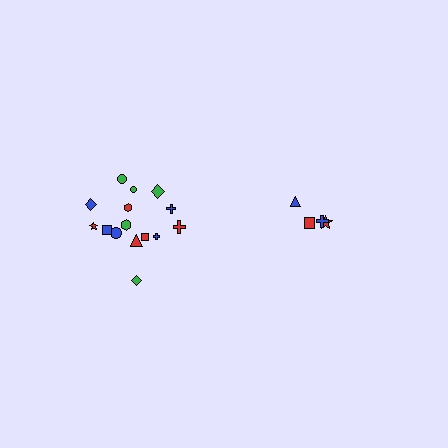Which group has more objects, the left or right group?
The left group.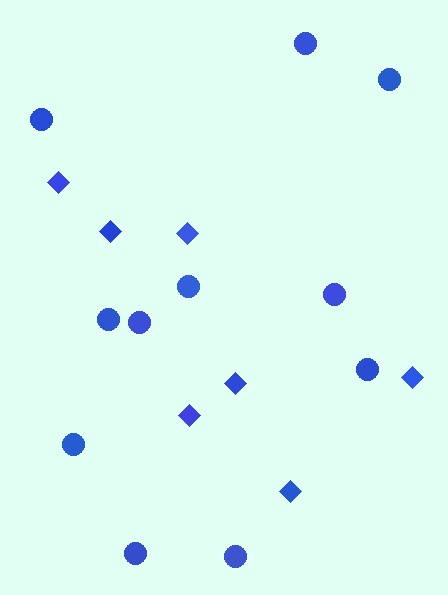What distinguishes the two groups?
There are 2 groups: one group of diamonds (7) and one group of circles (11).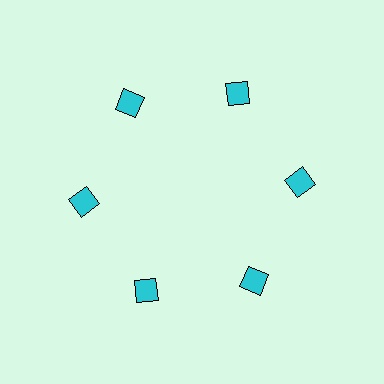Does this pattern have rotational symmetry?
Yes, this pattern has 6-fold rotational symmetry. It looks the same after rotating 60 degrees around the center.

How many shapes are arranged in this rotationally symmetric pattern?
There are 6 shapes, arranged in 6 groups of 1.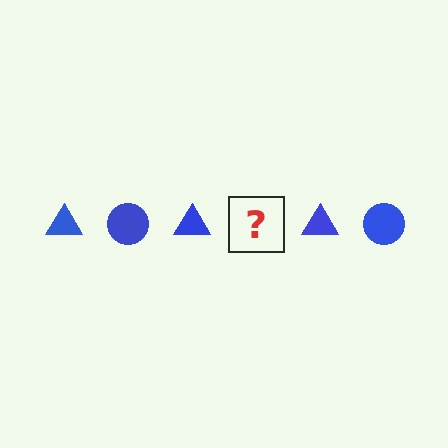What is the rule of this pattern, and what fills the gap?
The rule is that the pattern cycles through triangle, circle shapes in blue. The gap should be filled with a blue circle.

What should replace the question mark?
The question mark should be replaced with a blue circle.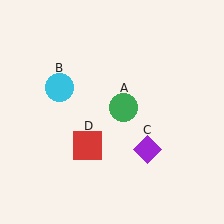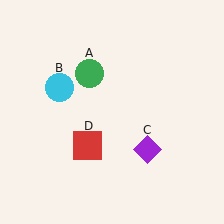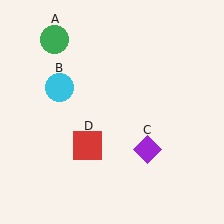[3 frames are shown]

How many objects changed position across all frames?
1 object changed position: green circle (object A).